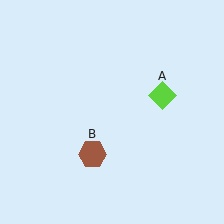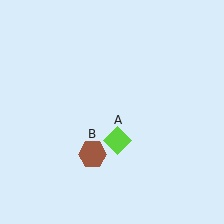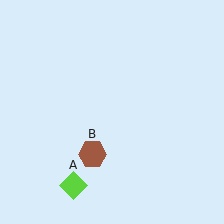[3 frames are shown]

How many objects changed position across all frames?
1 object changed position: lime diamond (object A).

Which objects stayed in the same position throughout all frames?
Brown hexagon (object B) remained stationary.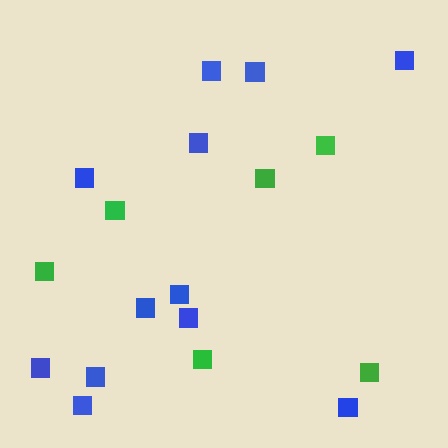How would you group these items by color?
There are 2 groups: one group of green squares (6) and one group of blue squares (12).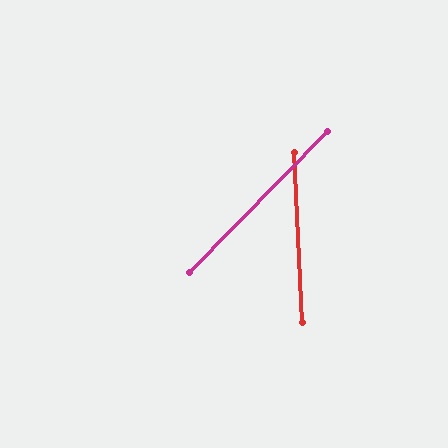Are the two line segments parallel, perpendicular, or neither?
Neither parallel nor perpendicular — they differ by about 47°.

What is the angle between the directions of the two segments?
Approximately 47 degrees.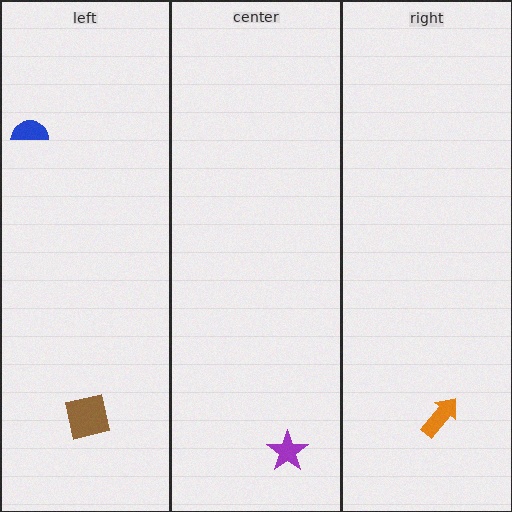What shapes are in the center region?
The purple star.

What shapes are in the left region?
The blue semicircle, the brown square.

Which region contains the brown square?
The left region.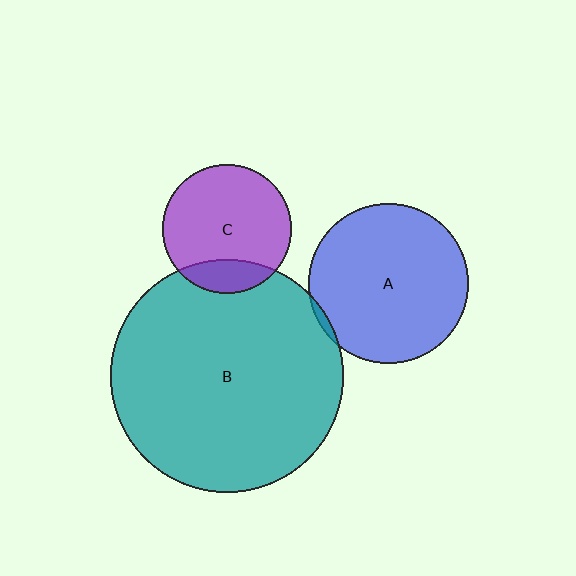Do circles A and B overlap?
Yes.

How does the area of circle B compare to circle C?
Approximately 3.2 times.